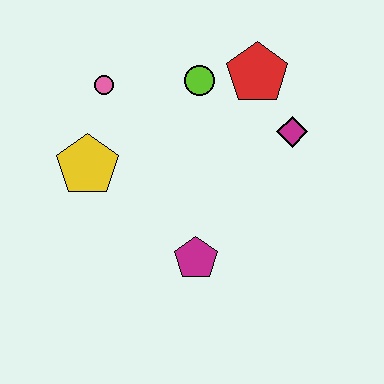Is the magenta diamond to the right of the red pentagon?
Yes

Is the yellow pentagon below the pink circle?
Yes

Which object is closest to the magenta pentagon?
The yellow pentagon is closest to the magenta pentagon.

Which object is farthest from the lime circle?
The magenta pentagon is farthest from the lime circle.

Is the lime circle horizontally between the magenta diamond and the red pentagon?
No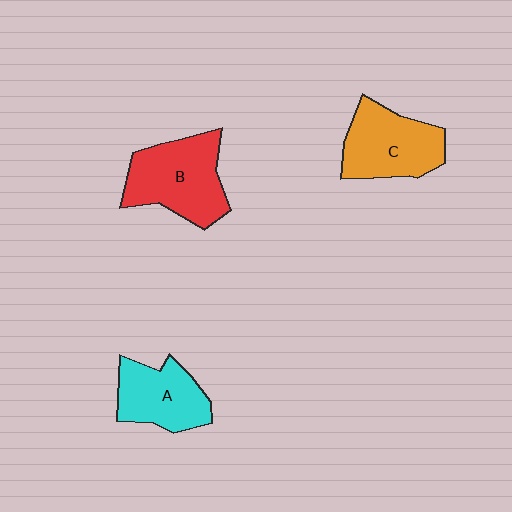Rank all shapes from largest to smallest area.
From largest to smallest: B (red), C (orange), A (cyan).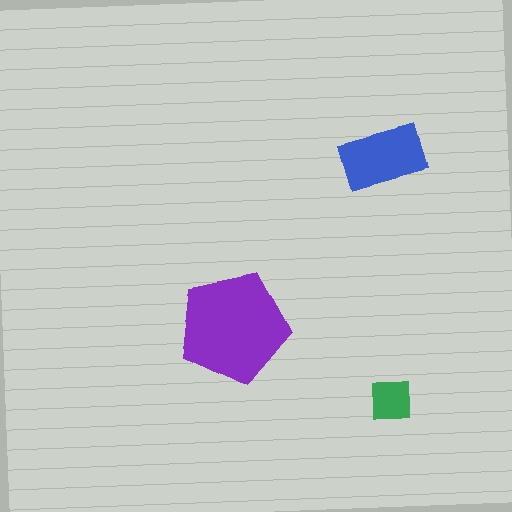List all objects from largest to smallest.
The purple pentagon, the blue rectangle, the green square.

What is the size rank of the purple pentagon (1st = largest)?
1st.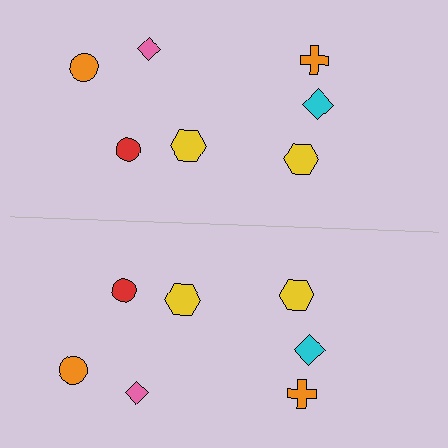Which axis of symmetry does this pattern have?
The pattern has a horizontal axis of symmetry running through the center of the image.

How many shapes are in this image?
There are 14 shapes in this image.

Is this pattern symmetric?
Yes, this pattern has bilateral (reflection) symmetry.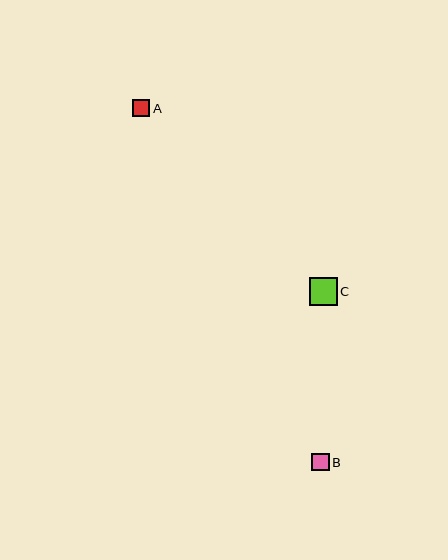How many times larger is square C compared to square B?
Square C is approximately 1.6 times the size of square B.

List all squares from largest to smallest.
From largest to smallest: C, A, B.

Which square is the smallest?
Square B is the smallest with a size of approximately 17 pixels.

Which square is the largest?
Square C is the largest with a size of approximately 28 pixels.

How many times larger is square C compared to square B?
Square C is approximately 1.6 times the size of square B.